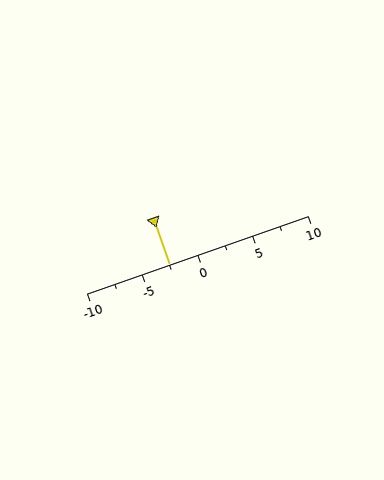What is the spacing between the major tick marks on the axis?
The major ticks are spaced 5 apart.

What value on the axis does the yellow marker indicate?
The marker indicates approximately -2.5.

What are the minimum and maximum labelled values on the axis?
The axis runs from -10 to 10.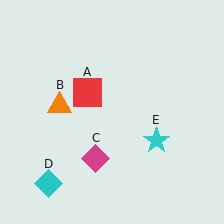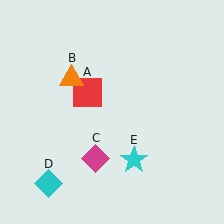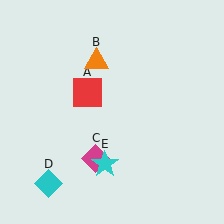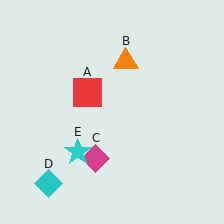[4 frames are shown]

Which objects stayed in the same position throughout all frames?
Red square (object A) and magenta diamond (object C) and cyan diamond (object D) remained stationary.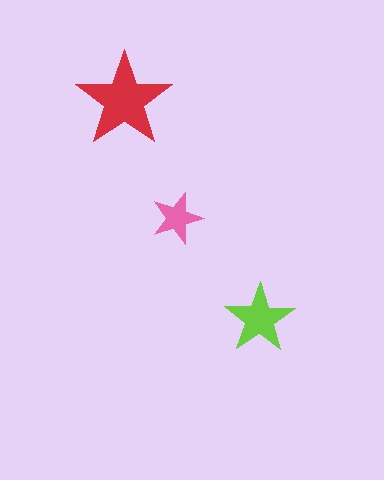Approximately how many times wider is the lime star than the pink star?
About 1.5 times wider.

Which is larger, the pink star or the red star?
The red one.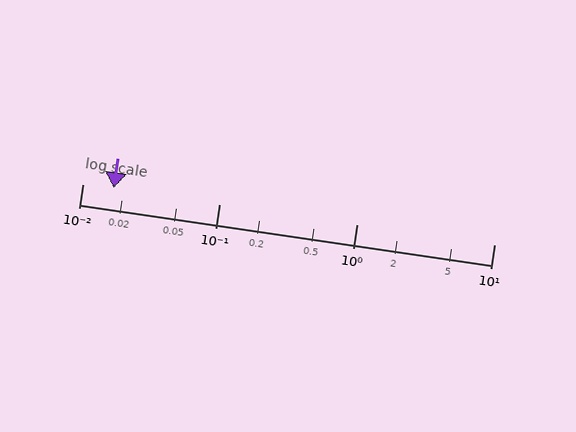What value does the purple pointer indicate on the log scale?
The pointer indicates approximately 0.017.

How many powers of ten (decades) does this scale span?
The scale spans 3 decades, from 0.01 to 10.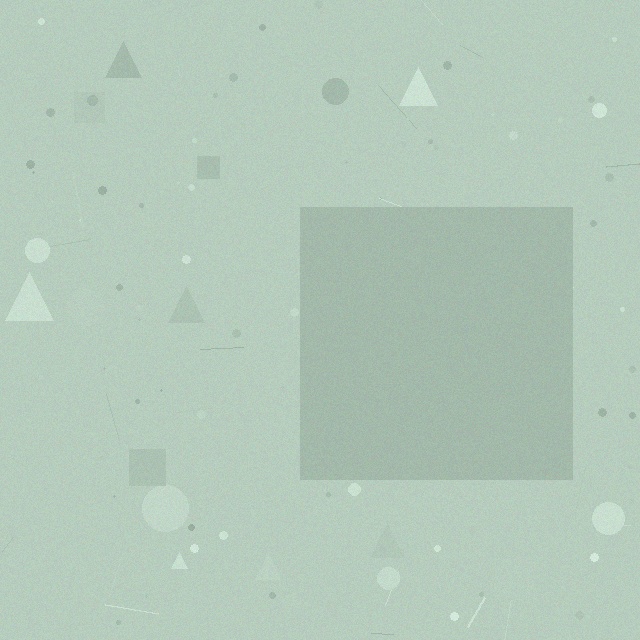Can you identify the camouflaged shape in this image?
The camouflaged shape is a square.